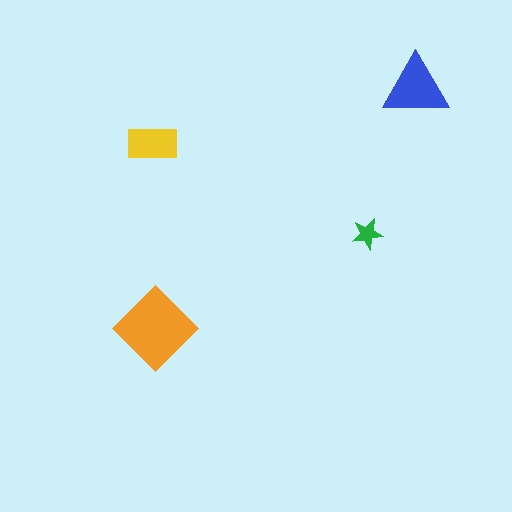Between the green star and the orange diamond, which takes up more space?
The orange diamond.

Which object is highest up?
The blue triangle is topmost.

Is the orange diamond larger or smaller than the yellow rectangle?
Larger.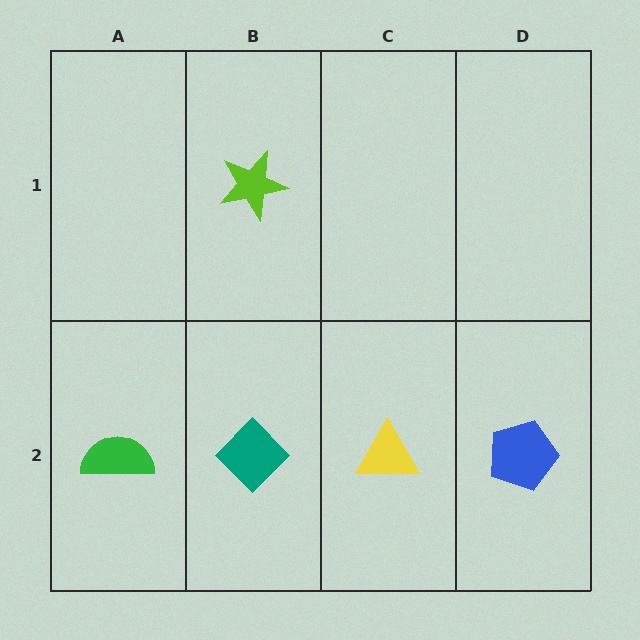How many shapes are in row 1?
1 shape.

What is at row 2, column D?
A blue pentagon.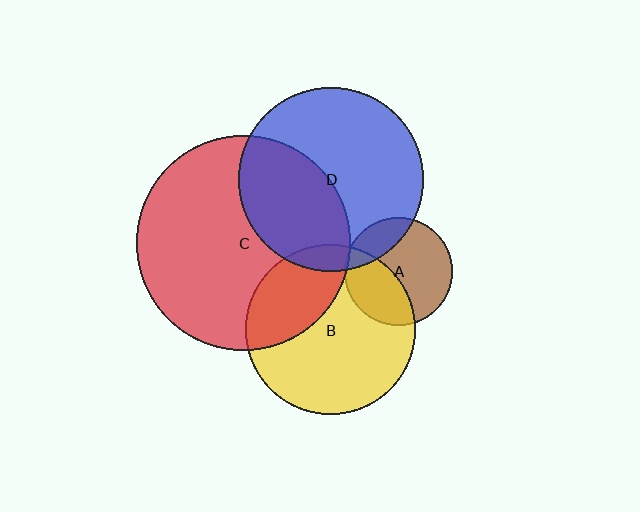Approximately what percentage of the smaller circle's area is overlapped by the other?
Approximately 5%.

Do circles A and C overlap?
Yes.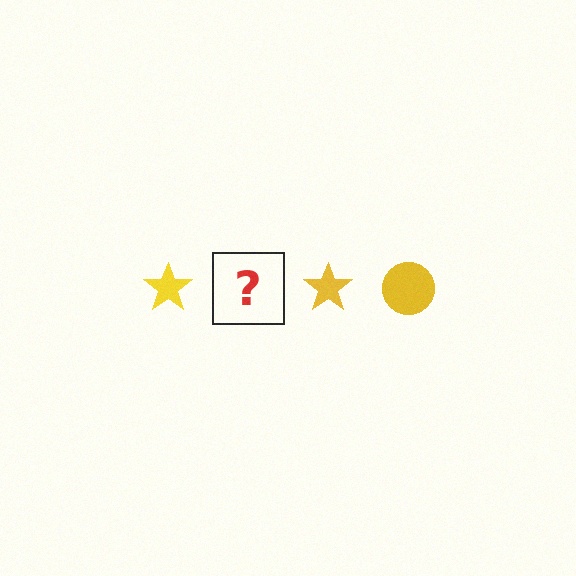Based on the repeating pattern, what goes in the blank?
The blank should be a yellow circle.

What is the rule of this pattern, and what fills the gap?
The rule is that the pattern cycles through star, circle shapes in yellow. The gap should be filled with a yellow circle.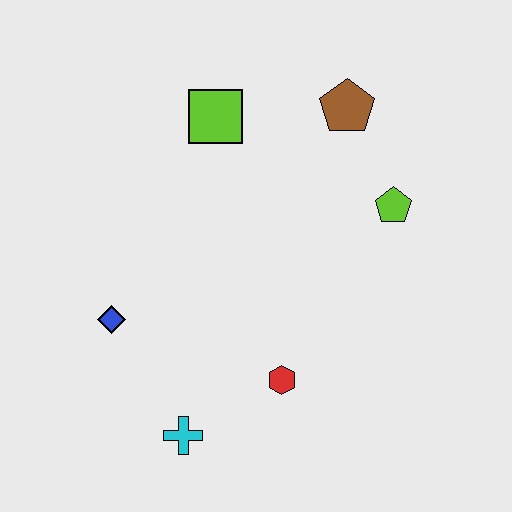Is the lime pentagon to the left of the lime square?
No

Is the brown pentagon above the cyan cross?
Yes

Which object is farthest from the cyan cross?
The brown pentagon is farthest from the cyan cross.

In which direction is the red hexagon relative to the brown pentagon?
The red hexagon is below the brown pentagon.